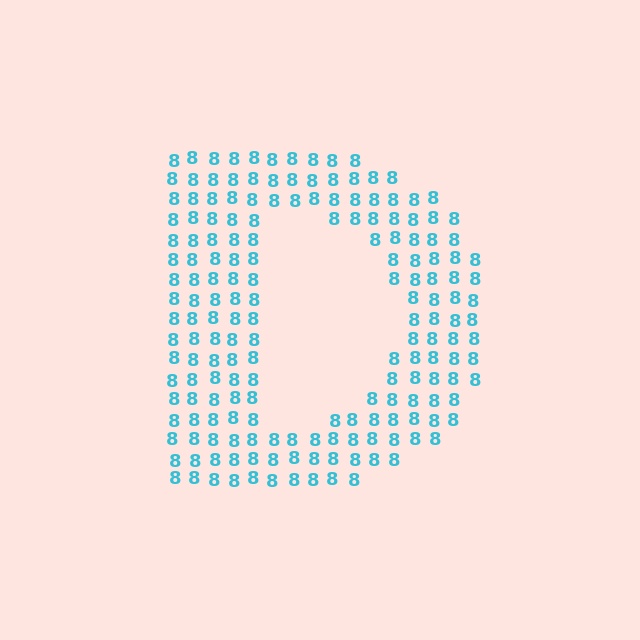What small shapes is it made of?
It is made of small digit 8's.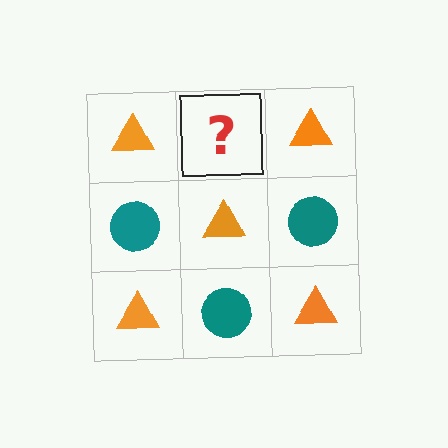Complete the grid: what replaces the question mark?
The question mark should be replaced with a teal circle.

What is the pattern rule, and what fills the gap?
The rule is that it alternates orange triangle and teal circle in a checkerboard pattern. The gap should be filled with a teal circle.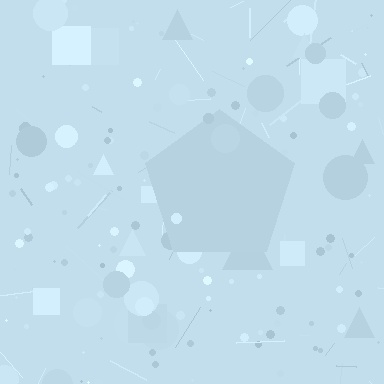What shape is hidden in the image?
A pentagon is hidden in the image.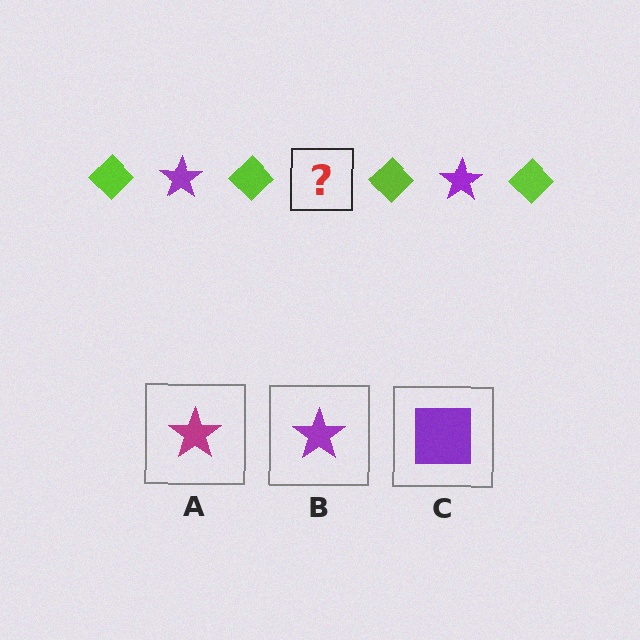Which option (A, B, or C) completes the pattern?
B.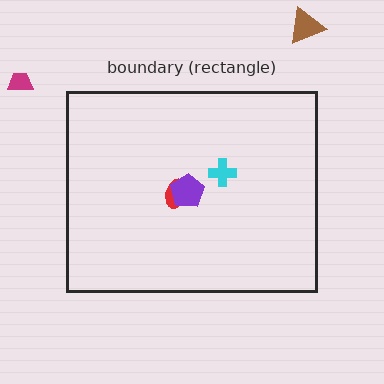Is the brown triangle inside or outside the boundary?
Outside.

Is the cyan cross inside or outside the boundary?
Inside.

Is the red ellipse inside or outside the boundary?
Inside.